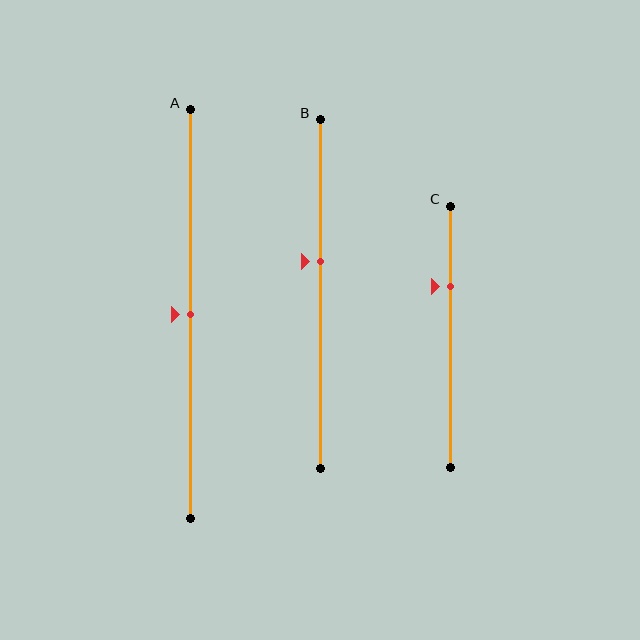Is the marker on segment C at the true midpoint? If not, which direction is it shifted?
No, the marker on segment C is shifted upward by about 19% of the segment length.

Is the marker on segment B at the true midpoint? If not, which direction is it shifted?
No, the marker on segment B is shifted upward by about 9% of the segment length.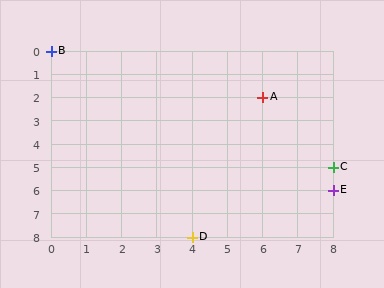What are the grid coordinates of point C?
Point C is at grid coordinates (8, 5).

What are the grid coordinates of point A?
Point A is at grid coordinates (6, 2).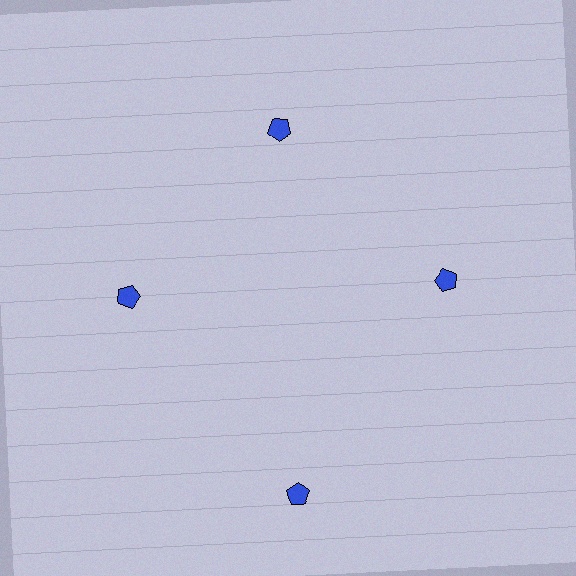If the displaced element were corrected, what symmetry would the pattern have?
It would have 4-fold rotational symmetry — the pattern would map onto itself every 90 degrees.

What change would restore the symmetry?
The symmetry would be restored by moving it inward, back onto the ring so that all 4 pentagons sit at equal angles and equal distance from the center.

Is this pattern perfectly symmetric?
No. The 4 blue pentagons are arranged in a ring, but one element near the 6 o'clock position is pushed outward from the center, breaking the 4-fold rotational symmetry.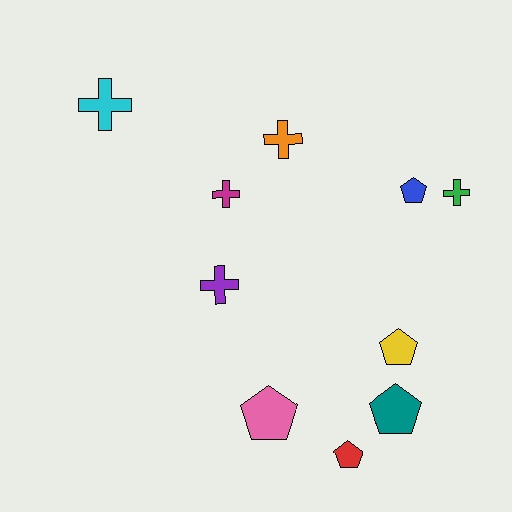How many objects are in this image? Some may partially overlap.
There are 10 objects.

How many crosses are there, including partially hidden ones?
There are 5 crosses.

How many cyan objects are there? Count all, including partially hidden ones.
There is 1 cyan object.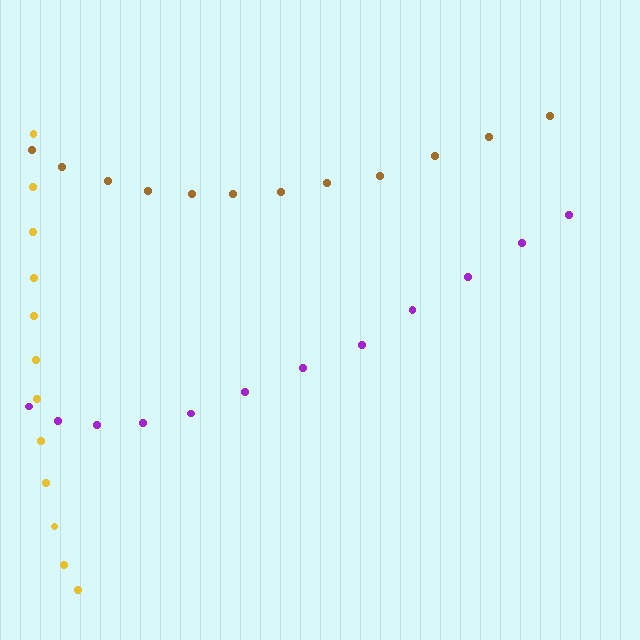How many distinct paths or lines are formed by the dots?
There are 3 distinct paths.